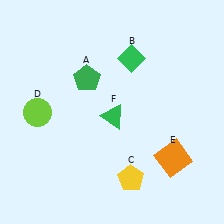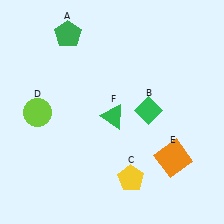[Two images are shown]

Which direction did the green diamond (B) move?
The green diamond (B) moved down.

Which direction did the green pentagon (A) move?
The green pentagon (A) moved up.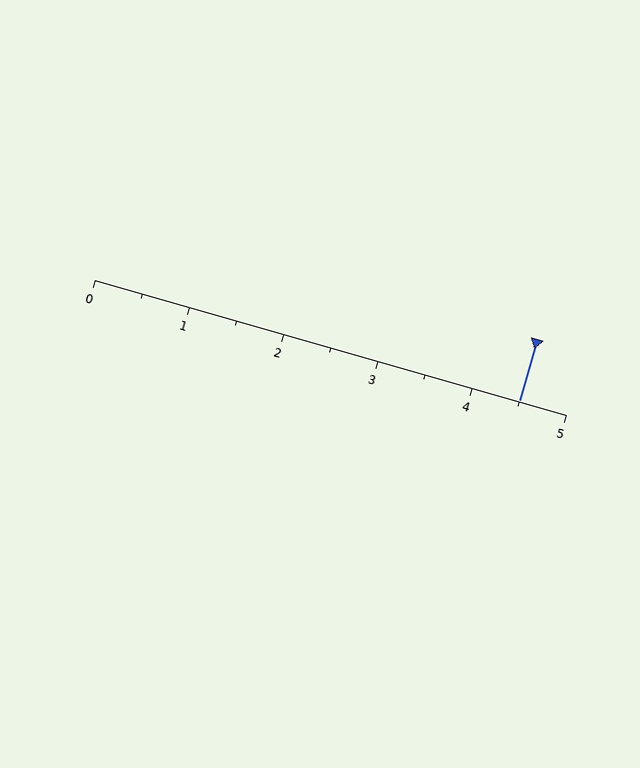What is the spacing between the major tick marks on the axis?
The major ticks are spaced 1 apart.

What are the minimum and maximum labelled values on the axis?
The axis runs from 0 to 5.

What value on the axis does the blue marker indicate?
The marker indicates approximately 4.5.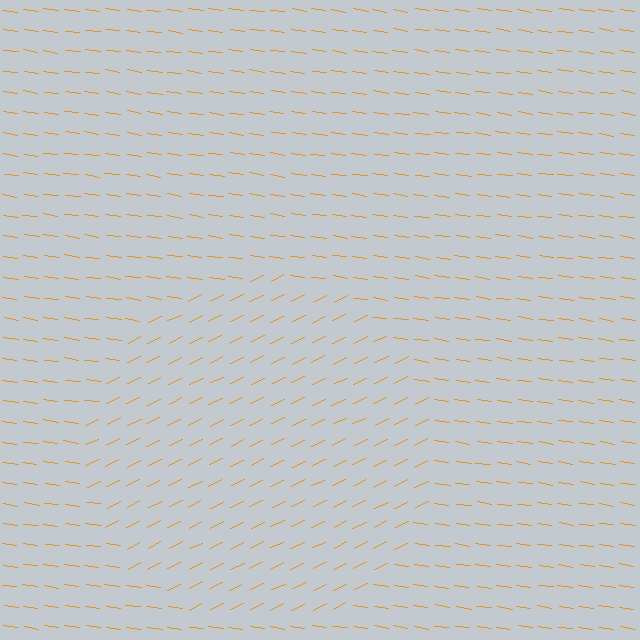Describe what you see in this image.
The image is filled with small orange line segments. A circle region in the image has lines oriented differently from the surrounding lines, creating a visible texture boundary.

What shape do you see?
I see a circle.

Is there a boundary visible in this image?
Yes, there is a texture boundary formed by a change in line orientation.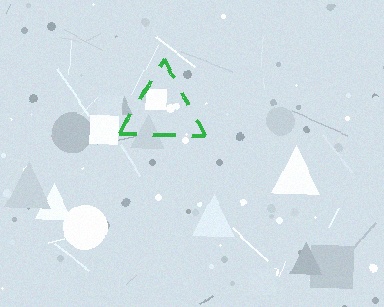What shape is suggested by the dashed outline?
The dashed outline suggests a triangle.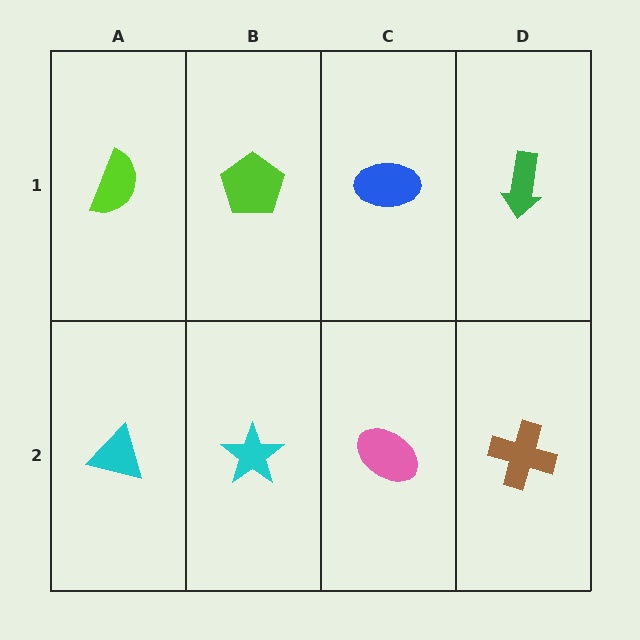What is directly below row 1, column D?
A brown cross.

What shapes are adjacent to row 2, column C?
A blue ellipse (row 1, column C), a cyan star (row 2, column B), a brown cross (row 2, column D).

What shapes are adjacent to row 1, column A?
A cyan triangle (row 2, column A), a lime pentagon (row 1, column B).